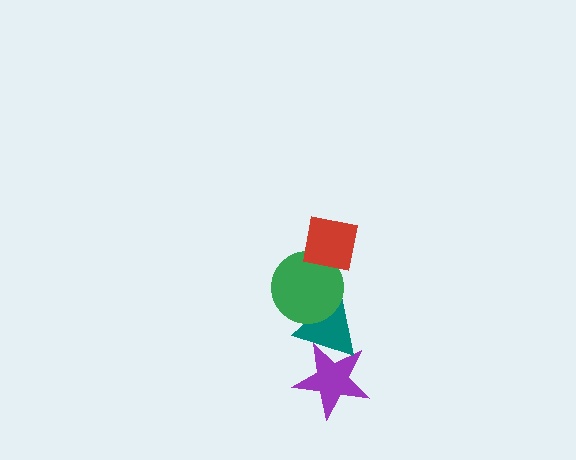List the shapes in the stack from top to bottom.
From top to bottom: the red square, the green circle, the teal triangle, the purple star.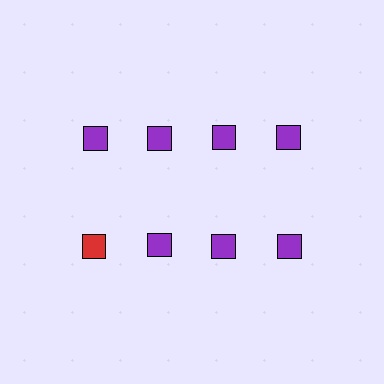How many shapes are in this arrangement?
There are 8 shapes arranged in a grid pattern.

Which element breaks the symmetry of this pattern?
The red square in the second row, leftmost column breaks the symmetry. All other shapes are purple squares.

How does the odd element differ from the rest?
It has a different color: red instead of purple.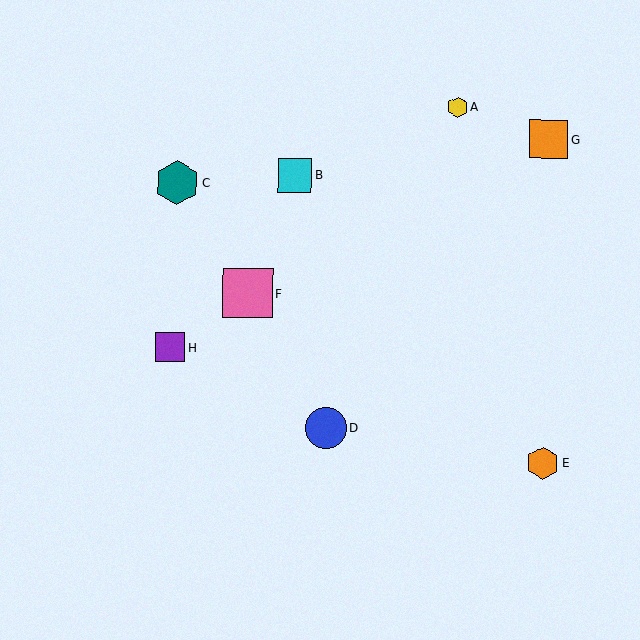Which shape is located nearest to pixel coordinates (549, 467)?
The orange hexagon (labeled E) at (543, 463) is nearest to that location.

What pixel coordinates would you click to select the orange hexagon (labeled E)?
Click at (543, 463) to select the orange hexagon E.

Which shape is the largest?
The pink square (labeled F) is the largest.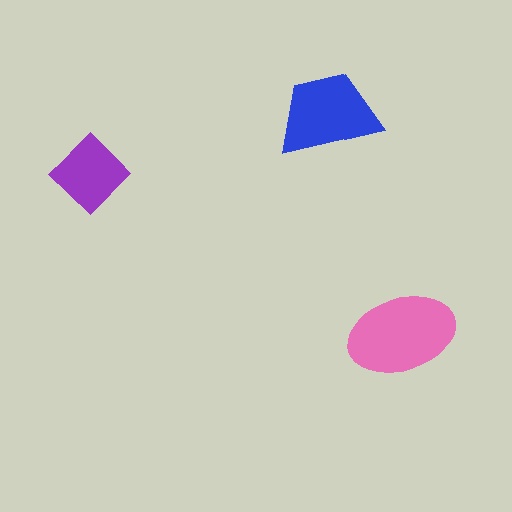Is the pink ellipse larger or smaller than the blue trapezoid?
Larger.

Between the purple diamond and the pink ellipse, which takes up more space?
The pink ellipse.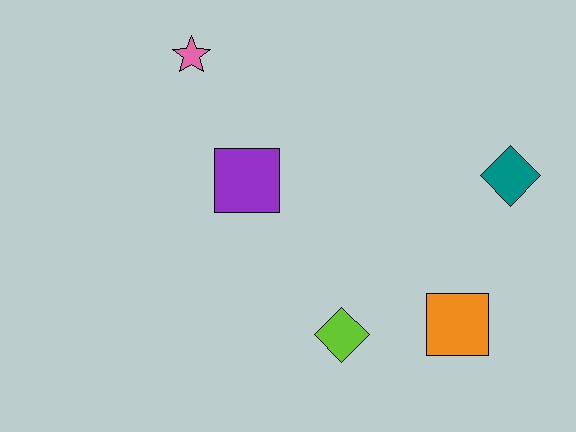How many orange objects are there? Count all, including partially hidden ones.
There is 1 orange object.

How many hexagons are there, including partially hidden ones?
There are no hexagons.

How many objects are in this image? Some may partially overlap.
There are 5 objects.